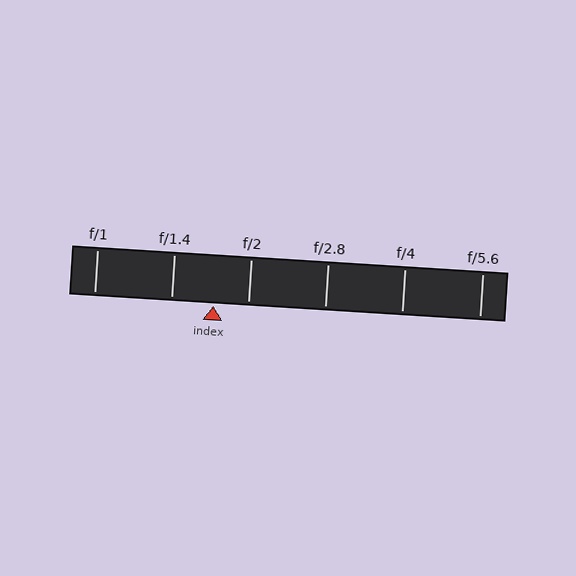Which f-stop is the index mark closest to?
The index mark is closest to f/2.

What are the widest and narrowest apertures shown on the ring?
The widest aperture shown is f/1 and the narrowest is f/5.6.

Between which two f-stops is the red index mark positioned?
The index mark is between f/1.4 and f/2.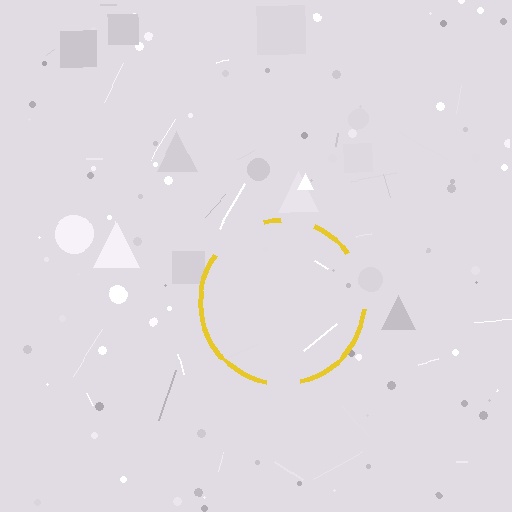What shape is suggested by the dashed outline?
The dashed outline suggests a circle.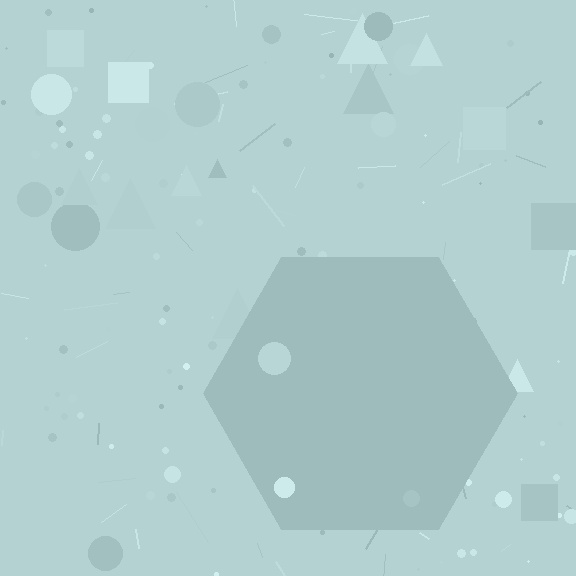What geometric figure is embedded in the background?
A hexagon is embedded in the background.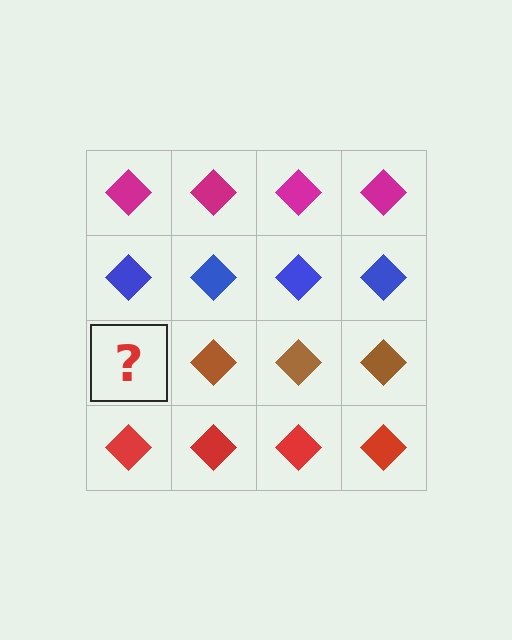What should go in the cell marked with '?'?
The missing cell should contain a brown diamond.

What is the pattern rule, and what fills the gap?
The rule is that each row has a consistent color. The gap should be filled with a brown diamond.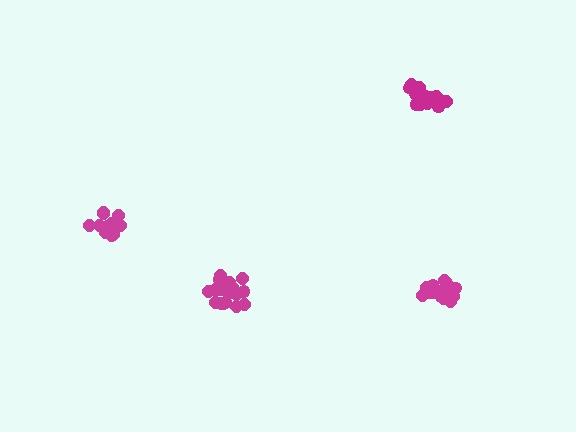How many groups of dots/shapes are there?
There are 4 groups.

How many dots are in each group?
Group 1: 16 dots, Group 2: 19 dots, Group 3: 14 dots, Group 4: 20 dots (69 total).